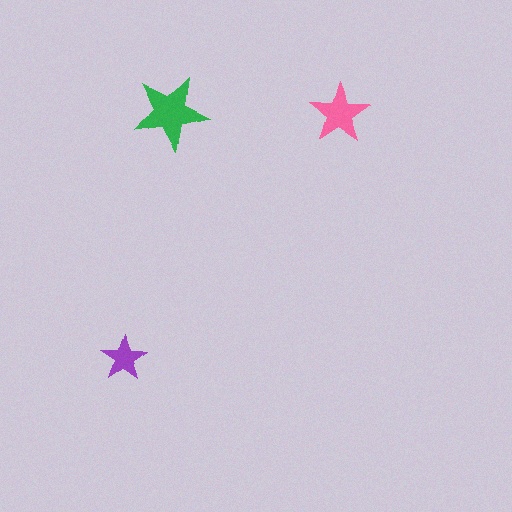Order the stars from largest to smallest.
the green one, the pink one, the purple one.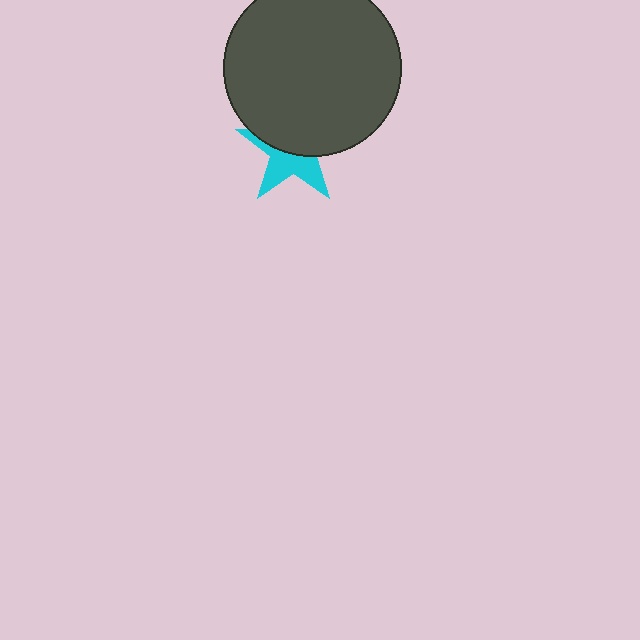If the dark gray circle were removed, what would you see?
You would see the complete cyan star.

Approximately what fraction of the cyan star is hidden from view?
Roughly 55% of the cyan star is hidden behind the dark gray circle.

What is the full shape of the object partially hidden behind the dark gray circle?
The partially hidden object is a cyan star.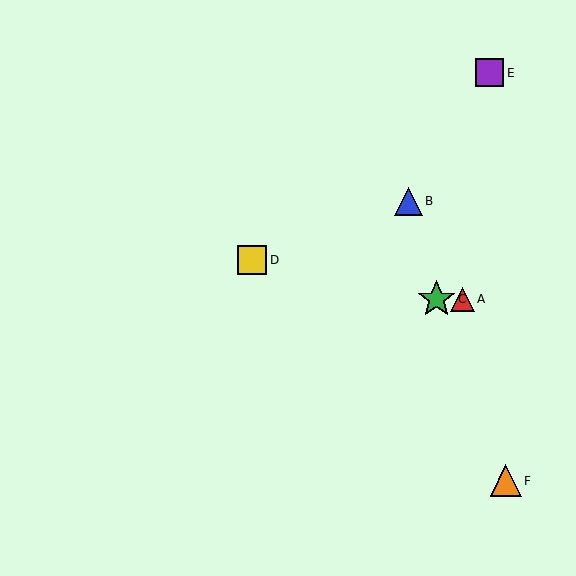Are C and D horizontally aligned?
No, C is at y≈299 and D is at y≈260.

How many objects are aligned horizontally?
2 objects (A, C) are aligned horizontally.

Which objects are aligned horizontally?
Objects A, C are aligned horizontally.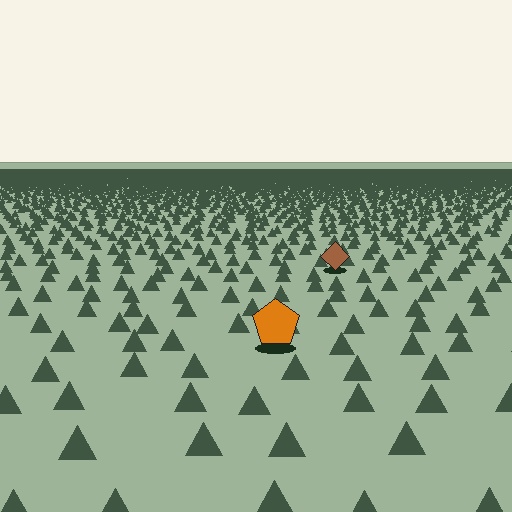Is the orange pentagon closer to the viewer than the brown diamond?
Yes. The orange pentagon is closer — you can tell from the texture gradient: the ground texture is coarser near it.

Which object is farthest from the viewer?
The brown diamond is farthest from the viewer. It appears smaller and the ground texture around it is denser.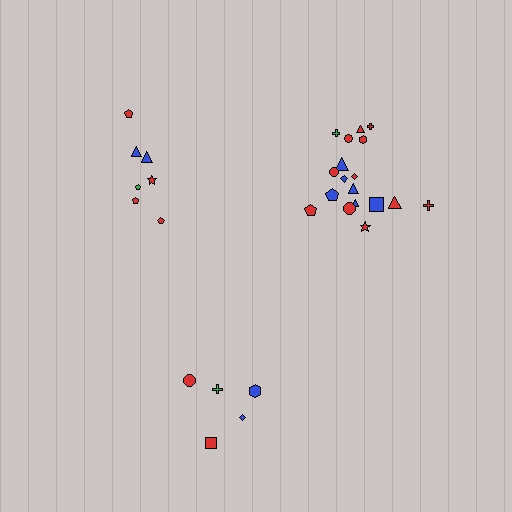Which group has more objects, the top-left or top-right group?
The top-right group.